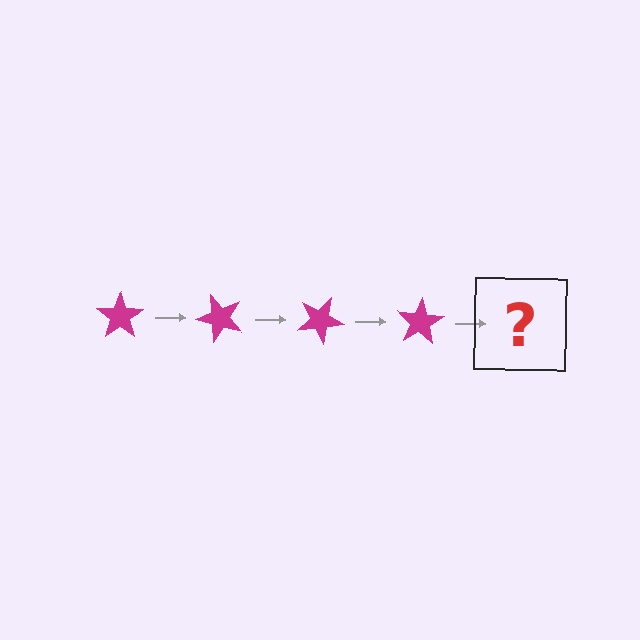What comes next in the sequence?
The next element should be a magenta star rotated 200 degrees.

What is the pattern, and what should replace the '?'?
The pattern is that the star rotates 50 degrees each step. The '?' should be a magenta star rotated 200 degrees.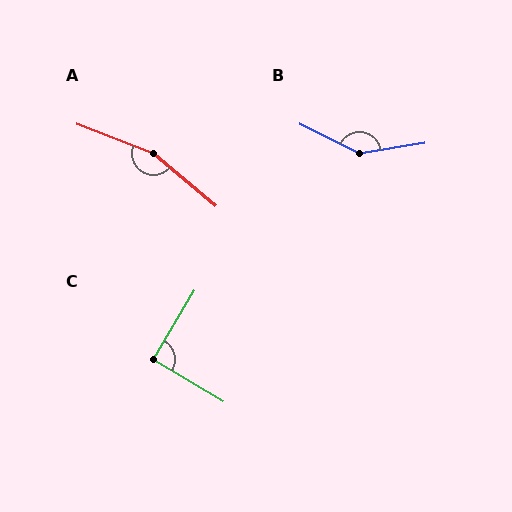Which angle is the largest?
A, at approximately 162 degrees.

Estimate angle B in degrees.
Approximately 144 degrees.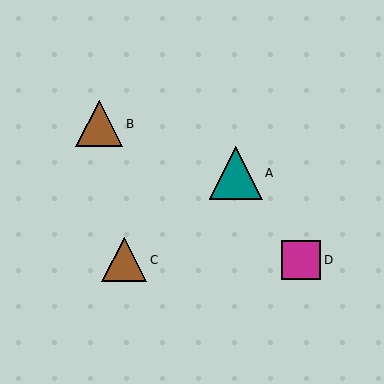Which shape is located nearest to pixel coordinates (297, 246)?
The magenta square (labeled D) at (301, 260) is nearest to that location.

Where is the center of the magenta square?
The center of the magenta square is at (301, 260).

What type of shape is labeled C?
Shape C is a brown triangle.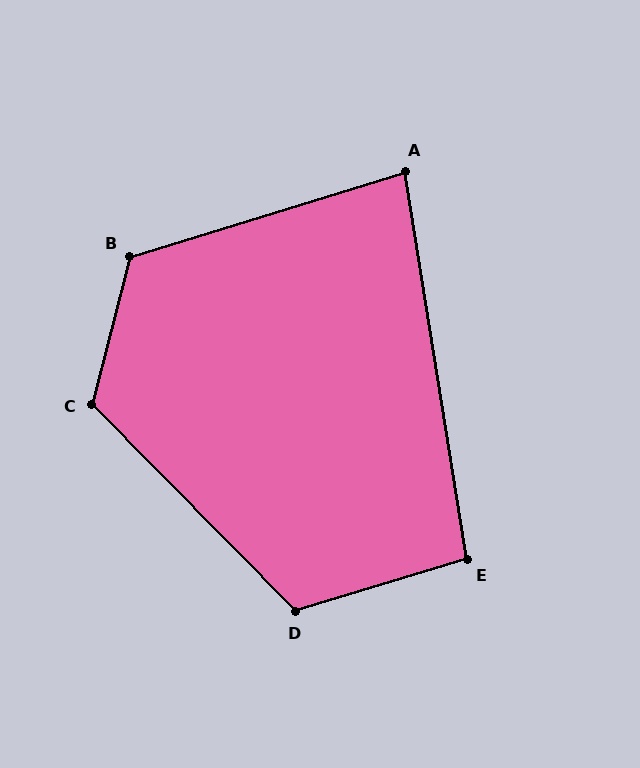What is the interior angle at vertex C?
Approximately 121 degrees (obtuse).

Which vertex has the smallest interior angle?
A, at approximately 82 degrees.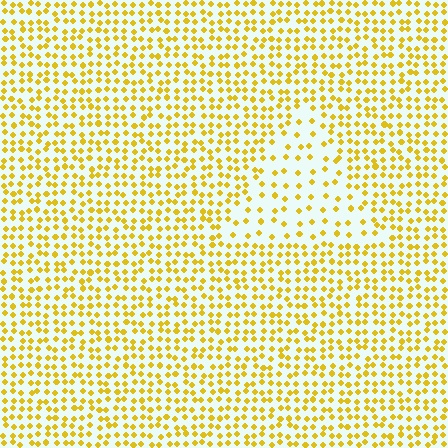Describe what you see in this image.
The image contains small yellow elements arranged at two different densities. A triangle-shaped region is visible where the elements are less densely packed than the surrounding area.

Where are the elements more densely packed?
The elements are more densely packed outside the triangle boundary.